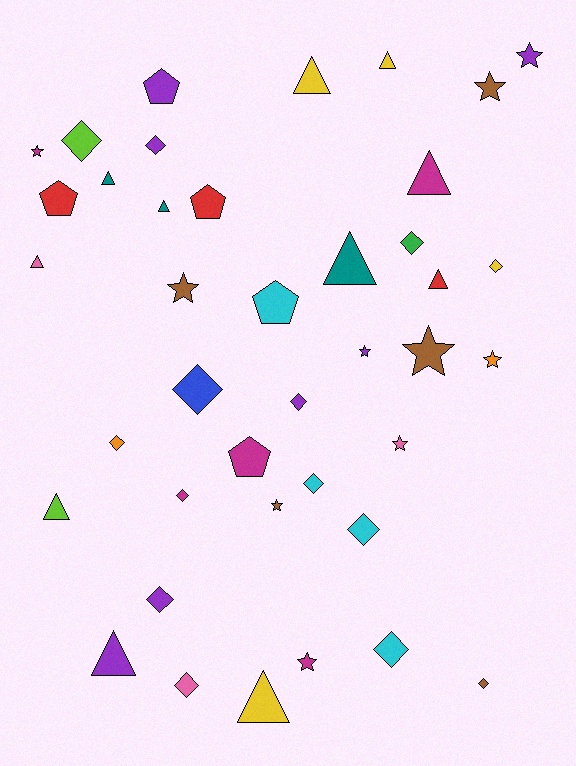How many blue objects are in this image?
There is 1 blue object.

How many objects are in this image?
There are 40 objects.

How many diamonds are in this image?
There are 14 diamonds.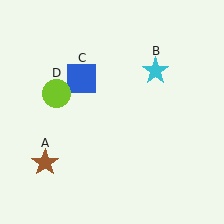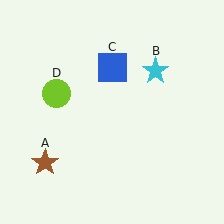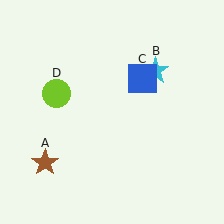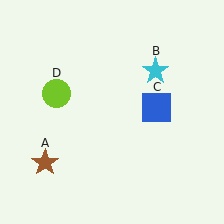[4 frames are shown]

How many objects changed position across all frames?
1 object changed position: blue square (object C).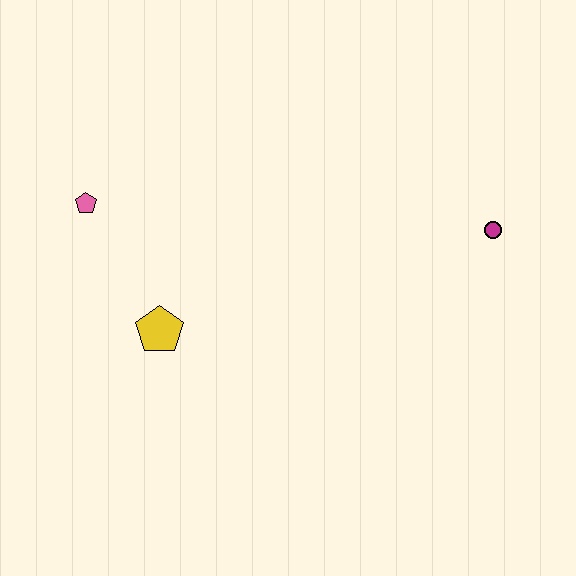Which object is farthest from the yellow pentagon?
The magenta circle is farthest from the yellow pentagon.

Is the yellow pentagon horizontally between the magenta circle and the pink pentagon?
Yes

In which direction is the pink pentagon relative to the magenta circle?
The pink pentagon is to the left of the magenta circle.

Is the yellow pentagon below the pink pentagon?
Yes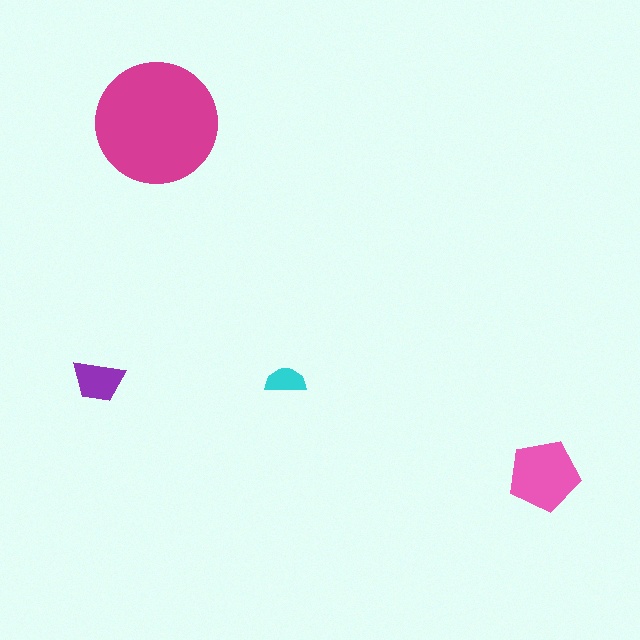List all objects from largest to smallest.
The magenta circle, the pink pentagon, the purple trapezoid, the cyan semicircle.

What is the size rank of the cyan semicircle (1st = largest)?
4th.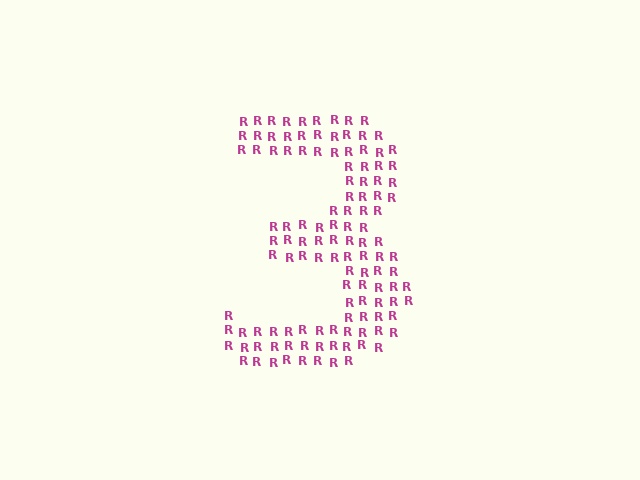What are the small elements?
The small elements are letter R's.